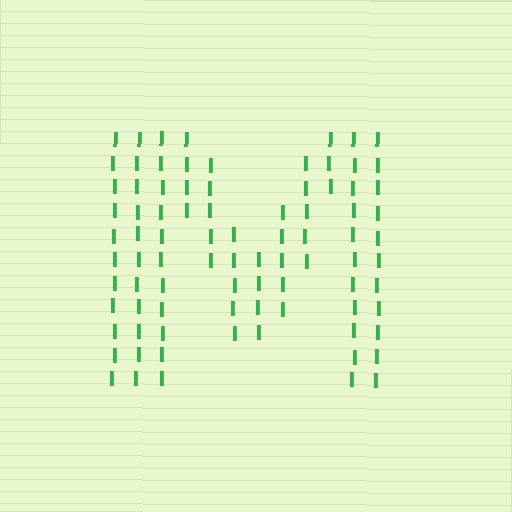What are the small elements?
The small elements are letter I's.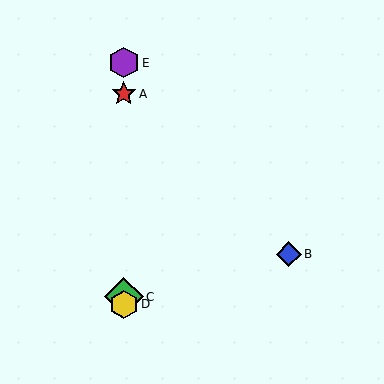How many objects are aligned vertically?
4 objects (A, C, D, E) are aligned vertically.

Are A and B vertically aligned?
No, A is at x≈124 and B is at x≈289.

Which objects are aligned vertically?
Objects A, C, D, E are aligned vertically.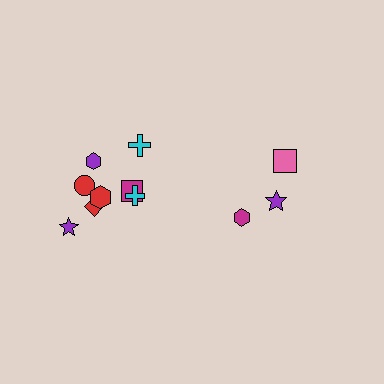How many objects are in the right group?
There are 3 objects.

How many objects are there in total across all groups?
There are 11 objects.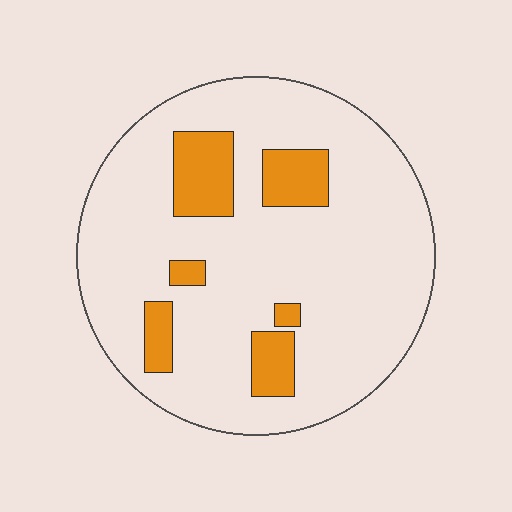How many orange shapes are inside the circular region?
6.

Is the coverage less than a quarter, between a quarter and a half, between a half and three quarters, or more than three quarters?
Less than a quarter.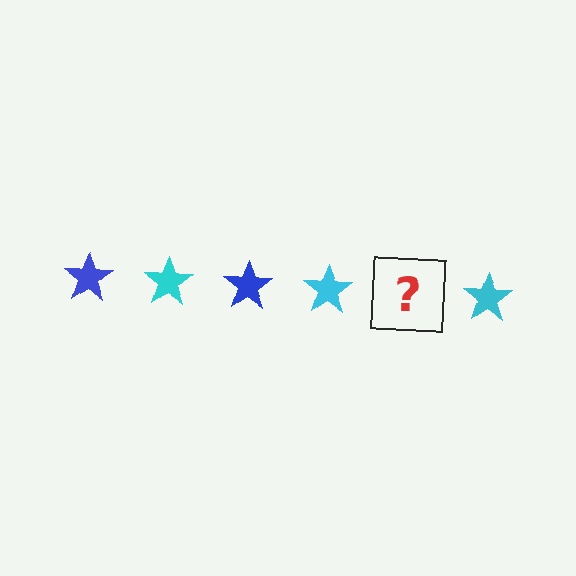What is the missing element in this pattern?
The missing element is a blue star.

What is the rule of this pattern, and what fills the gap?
The rule is that the pattern cycles through blue, cyan stars. The gap should be filled with a blue star.